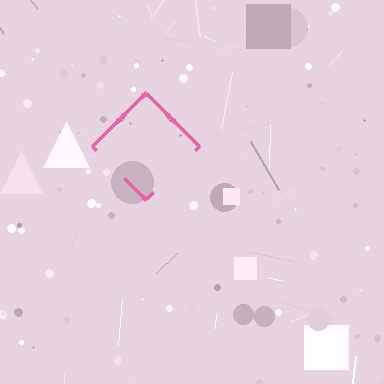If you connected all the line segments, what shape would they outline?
They would outline a diamond.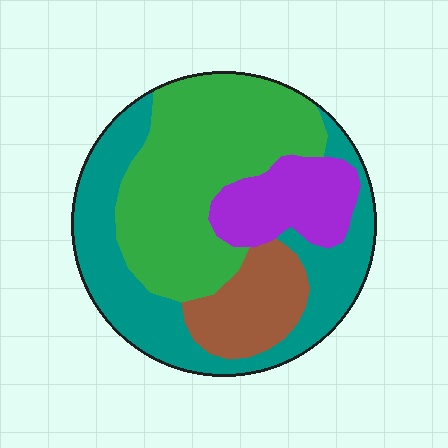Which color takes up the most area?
Green, at roughly 40%.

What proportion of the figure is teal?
Teal covers about 35% of the figure.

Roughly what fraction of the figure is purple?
Purple covers 14% of the figure.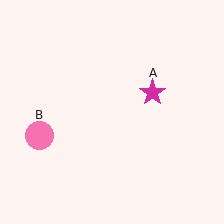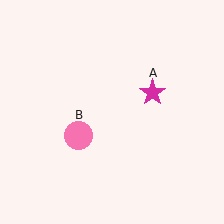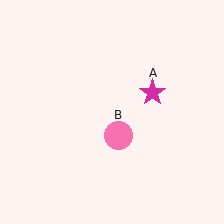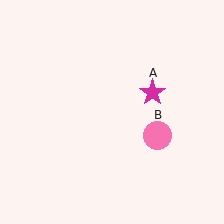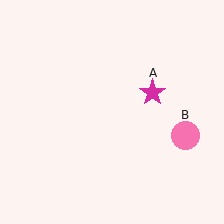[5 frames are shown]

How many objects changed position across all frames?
1 object changed position: pink circle (object B).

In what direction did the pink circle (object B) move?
The pink circle (object B) moved right.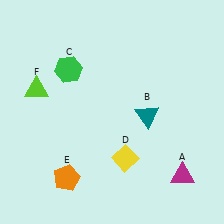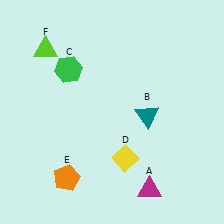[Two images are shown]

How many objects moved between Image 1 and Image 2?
2 objects moved between the two images.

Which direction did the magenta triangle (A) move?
The magenta triangle (A) moved left.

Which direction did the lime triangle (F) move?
The lime triangle (F) moved up.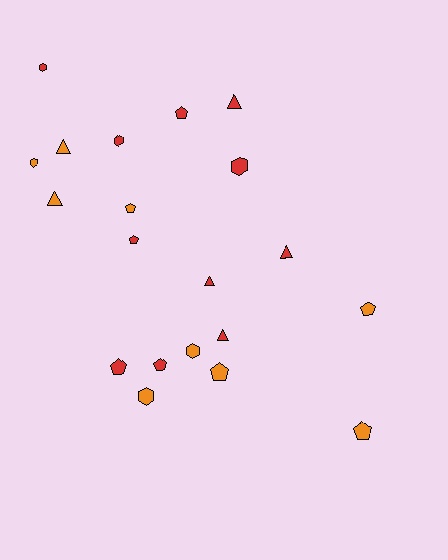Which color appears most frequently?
Red, with 11 objects.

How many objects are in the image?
There are 20 objects.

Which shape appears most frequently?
Pentagon, with 8 objects.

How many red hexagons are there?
There are 3 red hexagons.